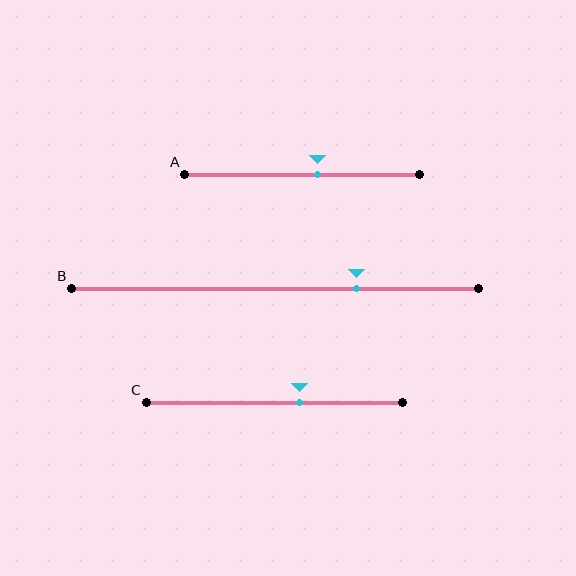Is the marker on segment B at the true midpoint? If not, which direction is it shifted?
No, the marker on segment B is shifted to the right by about 20% of the segment length.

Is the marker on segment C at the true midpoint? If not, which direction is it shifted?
No, the marker on segment C is shifted to the right by about 10% of the segment length.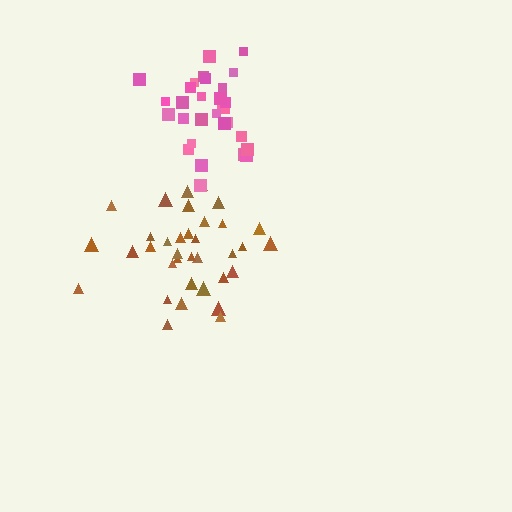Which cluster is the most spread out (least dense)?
Brown.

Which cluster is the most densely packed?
Pink.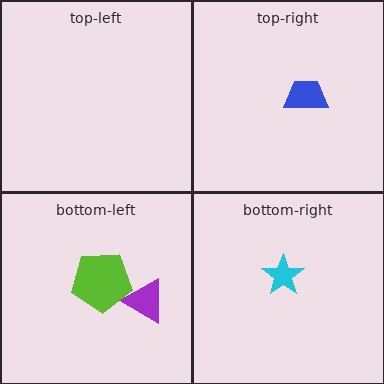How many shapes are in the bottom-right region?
1.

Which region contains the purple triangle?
The bottom-left region.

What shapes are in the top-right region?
The blue trapezoid.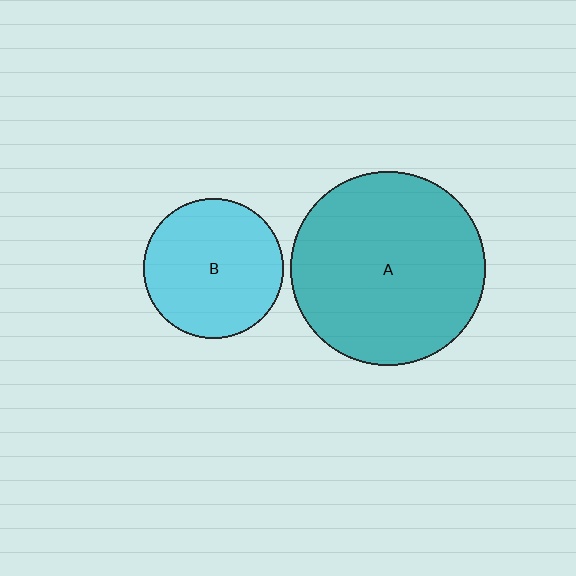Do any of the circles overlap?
No, none of the circles overlap.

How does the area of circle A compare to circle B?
Approximately 1.9 times.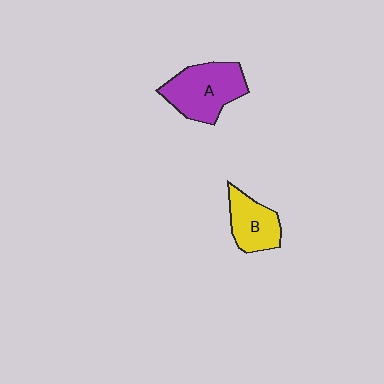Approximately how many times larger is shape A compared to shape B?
Approximately 1.5 times.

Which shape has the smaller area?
Shape B (yellow).